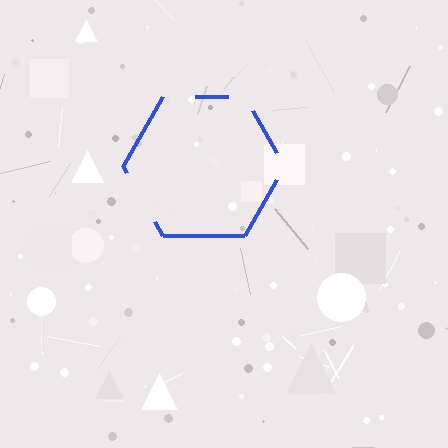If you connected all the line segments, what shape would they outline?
They would outline a hexagon.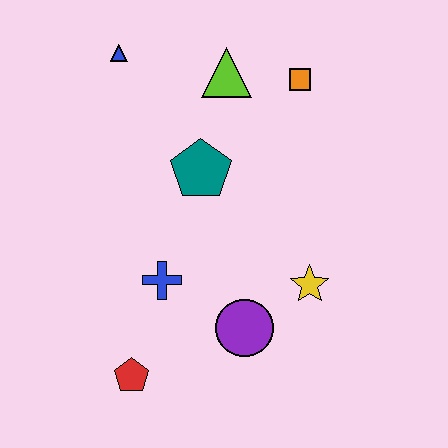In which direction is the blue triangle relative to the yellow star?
The blue triangle is above the yellow star.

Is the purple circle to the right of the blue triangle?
Yes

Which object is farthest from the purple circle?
The blue triangle is farthest from the purple circle.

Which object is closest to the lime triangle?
The orange square is closest to the lime triangle.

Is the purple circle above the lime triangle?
No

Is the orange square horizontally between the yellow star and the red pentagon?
Yes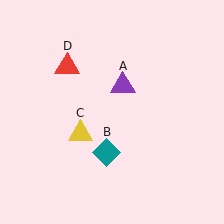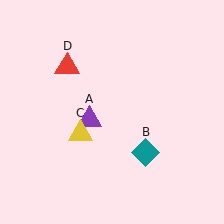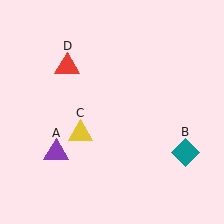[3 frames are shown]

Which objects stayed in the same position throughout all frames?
Yellow triangle (object C) and red triangle (object D) remained stationary.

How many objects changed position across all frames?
2 objects changed position: purple triangle (object A), teal diamond (object B).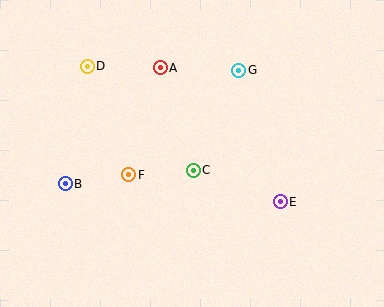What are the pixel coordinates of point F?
Point F is at (129, 175).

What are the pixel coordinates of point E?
Point E is at (280, 202).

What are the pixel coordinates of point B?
Point B is at (65, 184).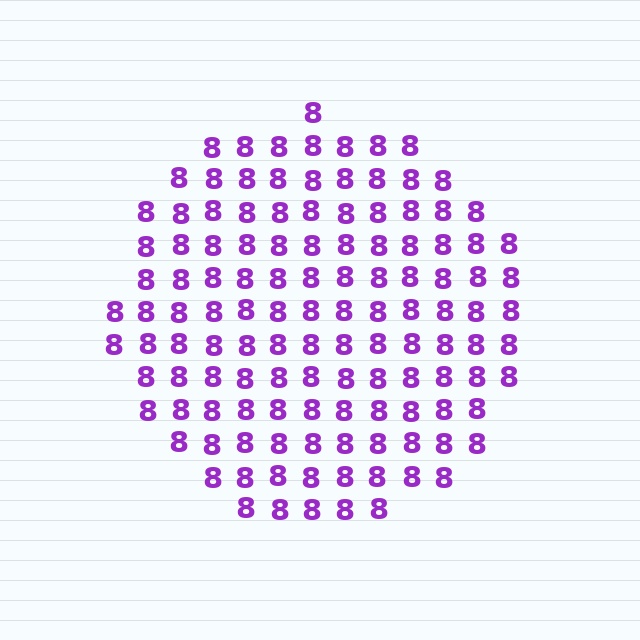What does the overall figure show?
The overall figure shows a circle.